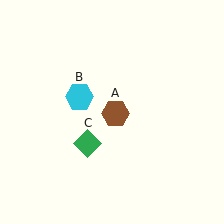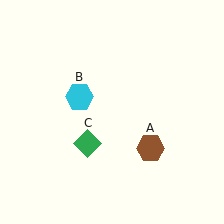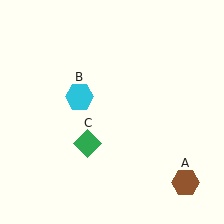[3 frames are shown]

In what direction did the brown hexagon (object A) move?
The brown hexagon (object A) moved down and to the right.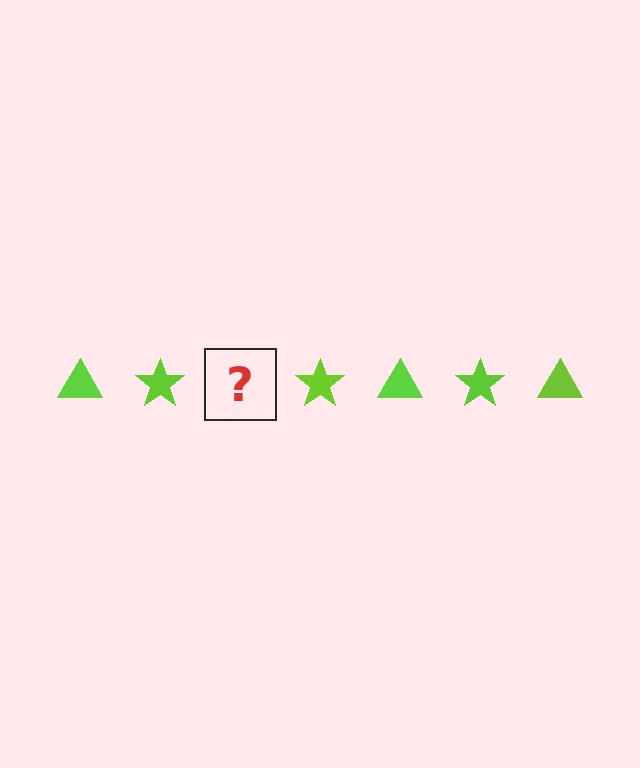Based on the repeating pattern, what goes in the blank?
The blank should be a lime triangle.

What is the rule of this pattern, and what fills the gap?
The rule is that the pattern cycles through triangle, star shapes in lime. The gap should be filled with a lime triangle.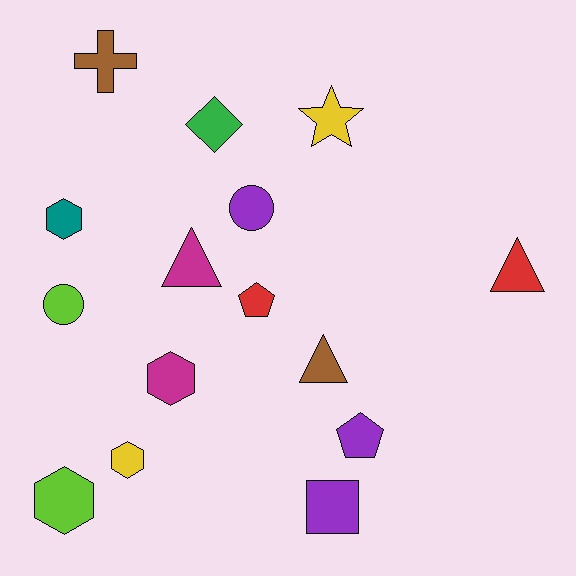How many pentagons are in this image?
There are 2 pentagons.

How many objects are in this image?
There are 15 objects.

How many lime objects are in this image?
There are 2 lime objects.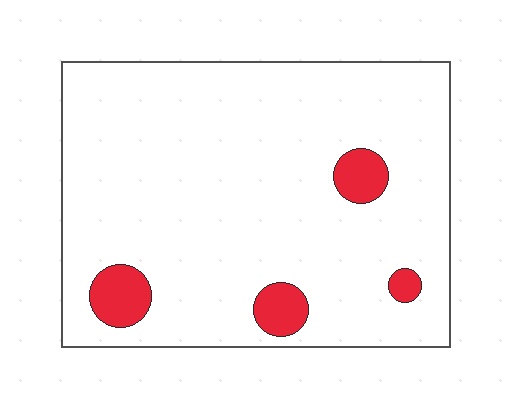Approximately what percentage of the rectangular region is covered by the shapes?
Approximately 10%.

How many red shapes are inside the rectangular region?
4.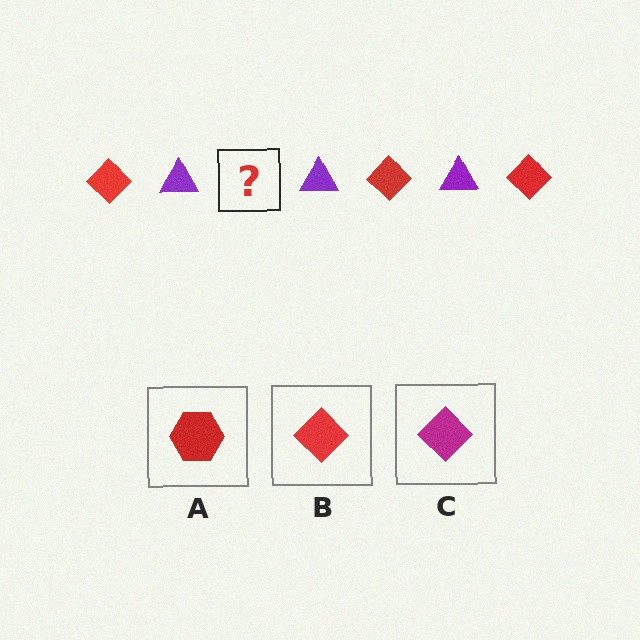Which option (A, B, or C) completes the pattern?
B.